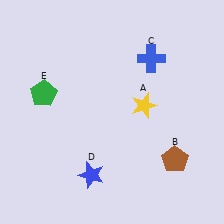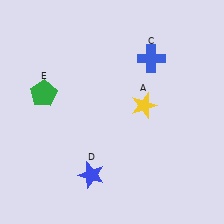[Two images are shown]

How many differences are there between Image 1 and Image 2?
There is 1 difference between the two images.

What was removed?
The brown pentagon (B) was removed in Image 2.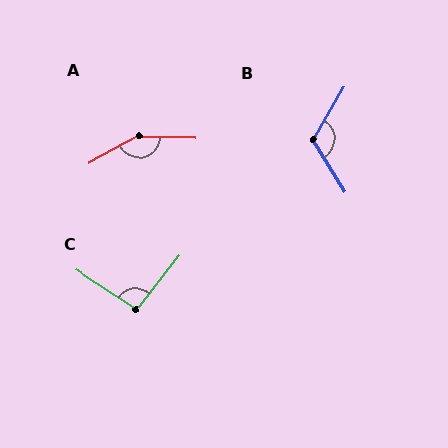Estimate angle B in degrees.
Approximately 118 degrees.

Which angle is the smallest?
C, at approximately 95 degrees.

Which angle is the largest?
A, at approximately 149 degrees.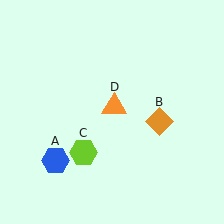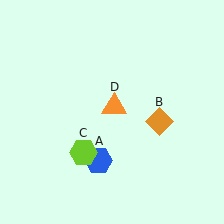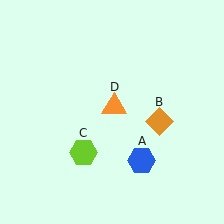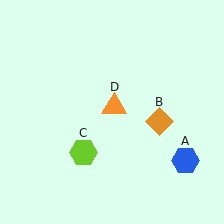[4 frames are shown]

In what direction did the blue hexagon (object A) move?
The blue hexagon (object A) moved right.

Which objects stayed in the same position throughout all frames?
Orange diamond (object B) and lime hexagon (object C) and orange triangle (object D) remained stationary.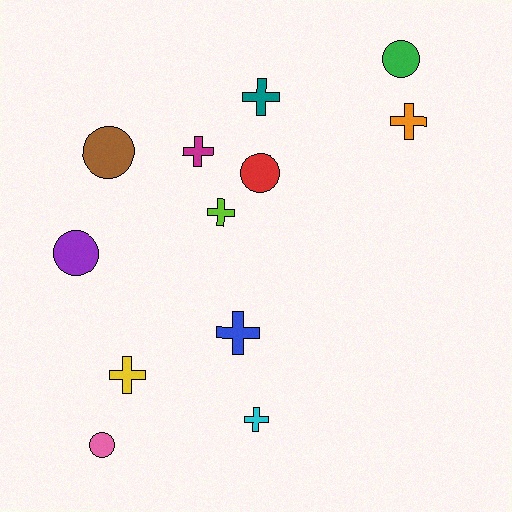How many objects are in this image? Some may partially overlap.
There are 12 objects.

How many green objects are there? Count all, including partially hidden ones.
There is 1 green object.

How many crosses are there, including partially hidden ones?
There are 7 crosses.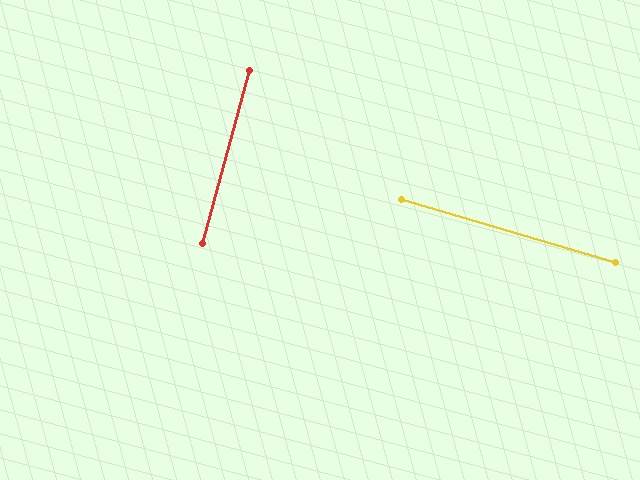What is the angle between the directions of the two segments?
Approximately 89 degrees.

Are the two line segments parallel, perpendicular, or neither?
Perpendicular — they meet at approximately 89°.